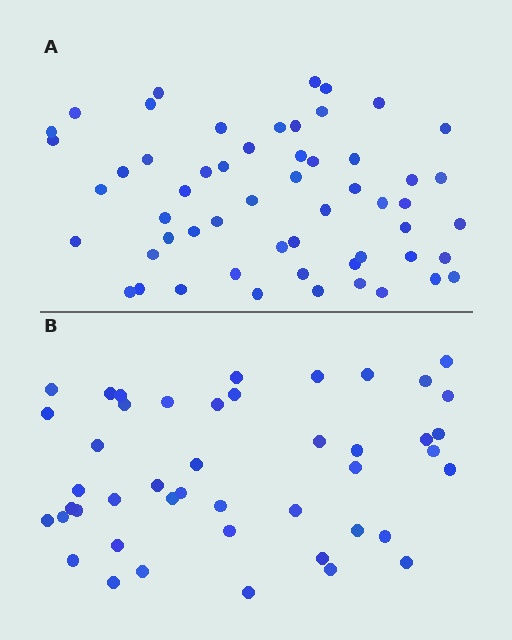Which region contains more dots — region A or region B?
Region A (the top region) has more dots.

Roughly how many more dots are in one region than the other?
Region A has roughly 12 or so more dots than region B.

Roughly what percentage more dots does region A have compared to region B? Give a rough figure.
About 25% more.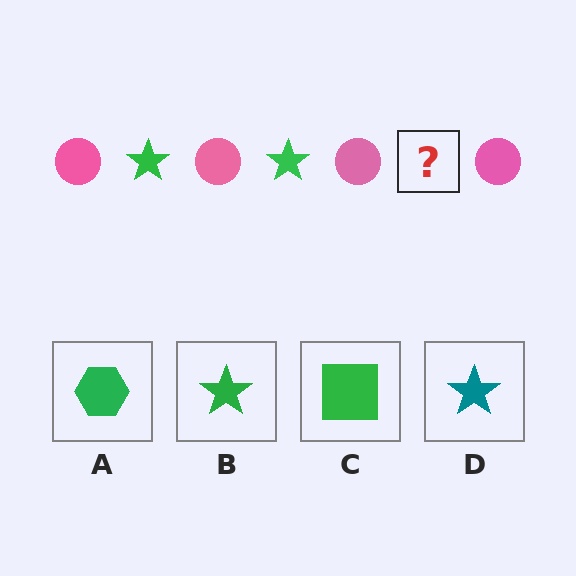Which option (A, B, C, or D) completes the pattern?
B.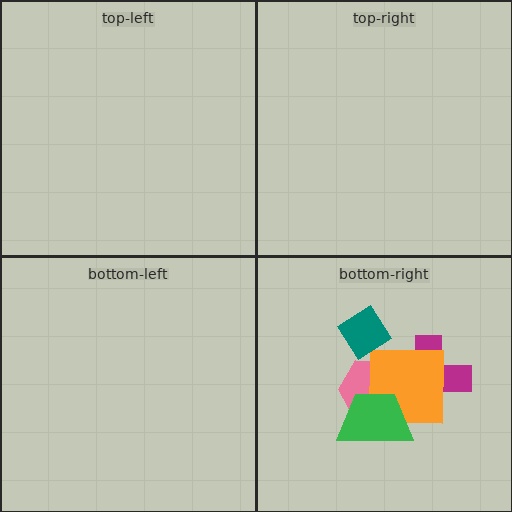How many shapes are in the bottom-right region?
5.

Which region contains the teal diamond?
The bottom-right region.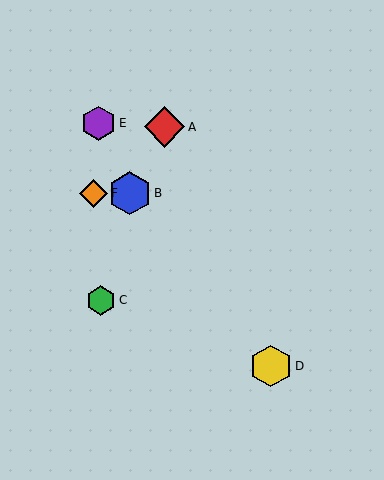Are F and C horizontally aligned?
No, F is at y≈193 and C is at y≈300.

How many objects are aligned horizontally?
2 objects (B, F) are aligned horizontally.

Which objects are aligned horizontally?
Objects B, F are aligned horizontally.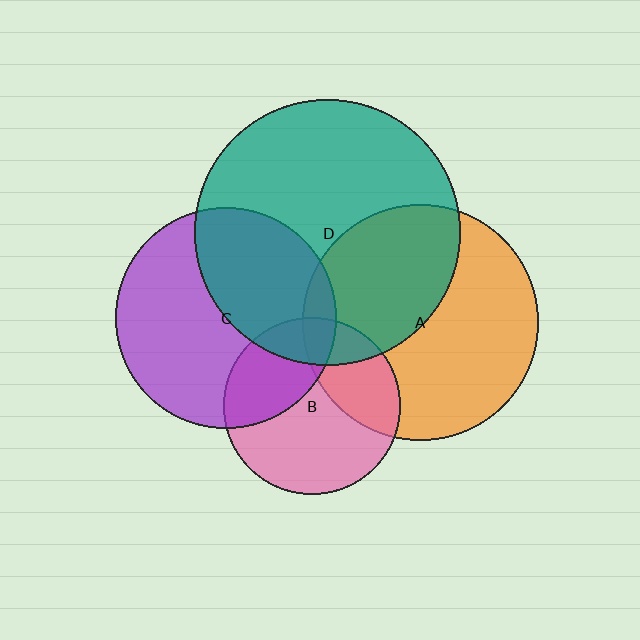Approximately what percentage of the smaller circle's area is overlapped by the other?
Approximately 35%.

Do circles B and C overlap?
Yes.